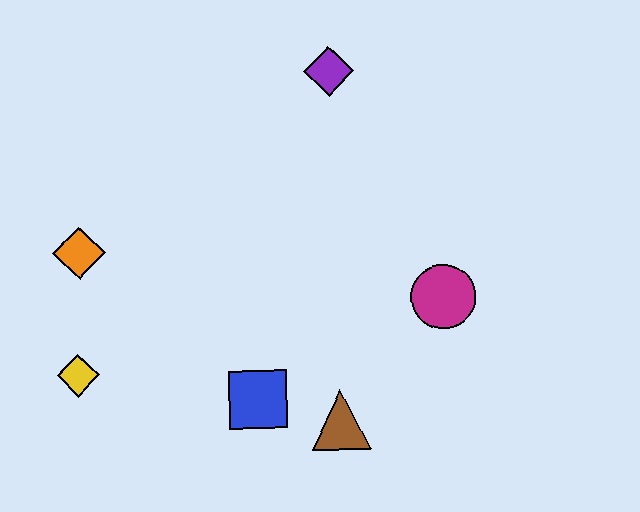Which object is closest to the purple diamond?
The magenta circle is closest to the purple diamond.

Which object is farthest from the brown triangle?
The purple diamond is farthest from the brown triangle.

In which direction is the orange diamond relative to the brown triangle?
The orange diamond is to the left of the brown triangle.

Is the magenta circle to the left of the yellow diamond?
No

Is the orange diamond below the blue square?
No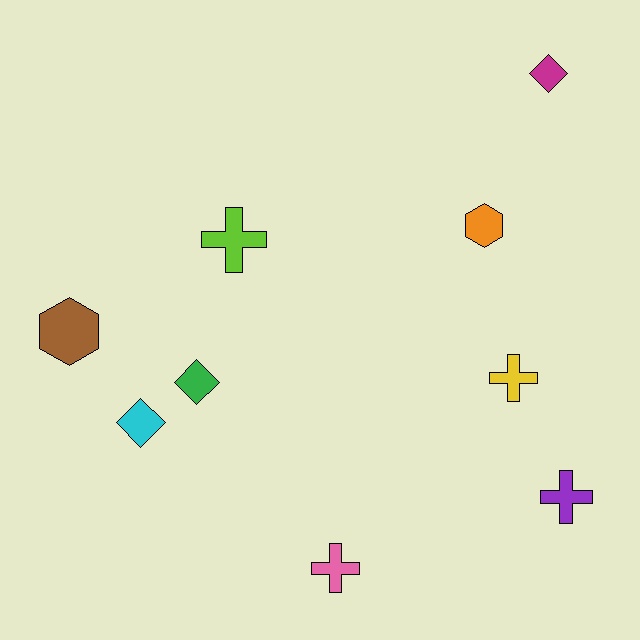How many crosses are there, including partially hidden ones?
There are 4 crosses.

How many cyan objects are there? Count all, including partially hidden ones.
There is 1 cyan object.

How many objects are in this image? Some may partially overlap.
There are 9 objects.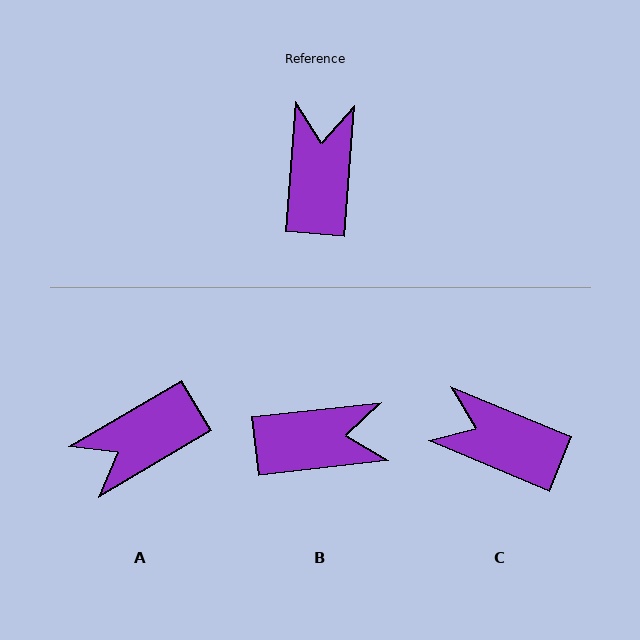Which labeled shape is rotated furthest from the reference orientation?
A, about 125 degrees away.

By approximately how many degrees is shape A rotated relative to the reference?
Approximately 125 degrees counter-clockwise.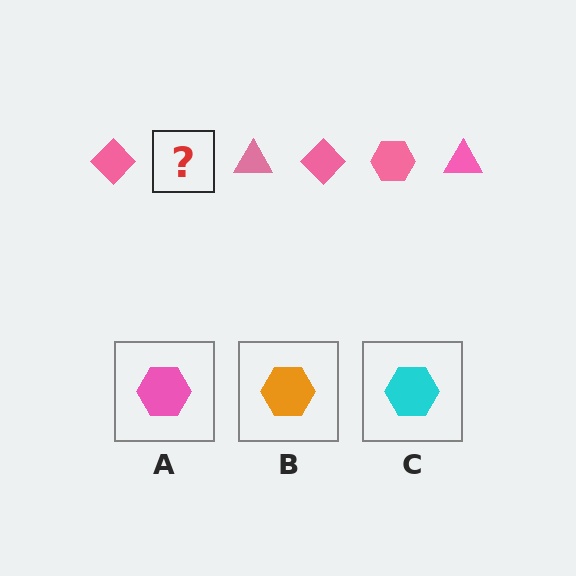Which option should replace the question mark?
Option A.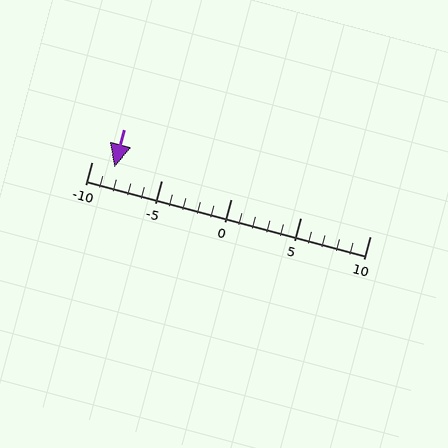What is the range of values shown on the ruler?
The ruler shows values from -10 to 10.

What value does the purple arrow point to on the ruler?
The purple arrow points to approximately -8.